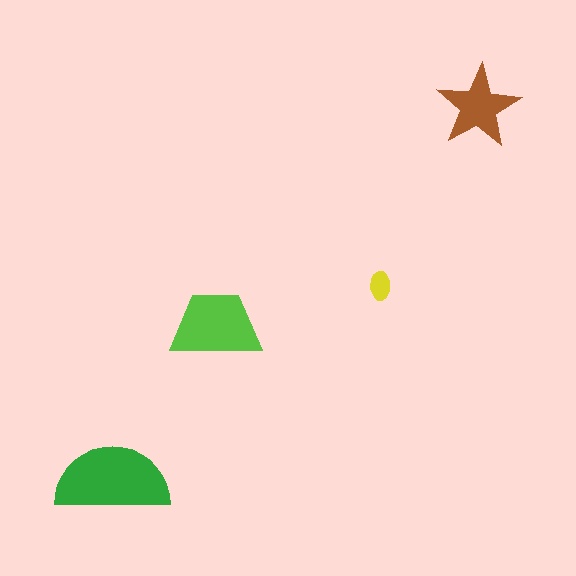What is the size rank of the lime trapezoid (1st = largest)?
2nd.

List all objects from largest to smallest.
The green semicircle, the lime trapezoid, the brown star, the yellow ellipse.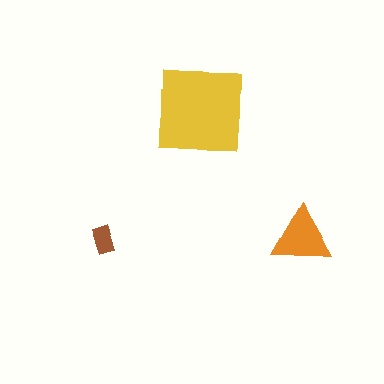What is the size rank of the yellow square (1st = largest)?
1st.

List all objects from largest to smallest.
The yellow square, the orange triangle, the brown rectangle.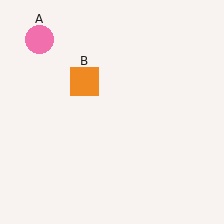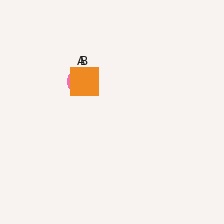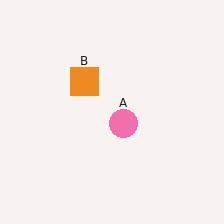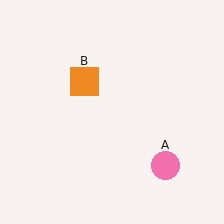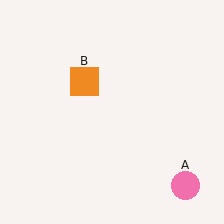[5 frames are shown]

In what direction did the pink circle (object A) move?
The pink circle (object A) moved down and to the right.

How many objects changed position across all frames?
1 object changed position: pink circle (object A).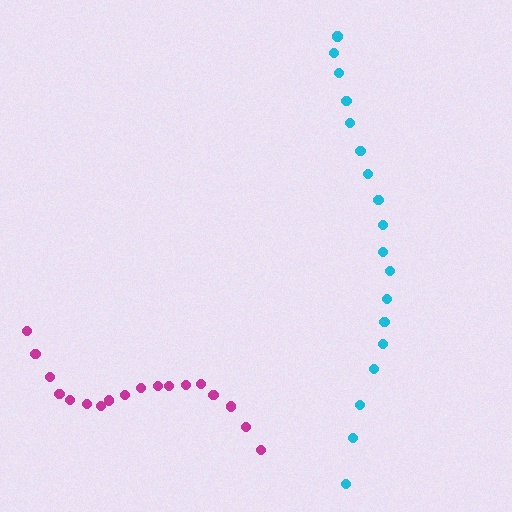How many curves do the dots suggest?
There are 2 distinct paths.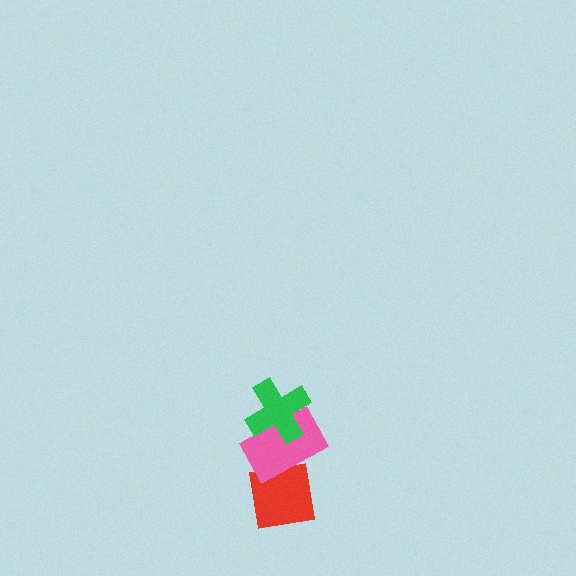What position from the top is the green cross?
The green cross is 1st from the top.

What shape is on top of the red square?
The pink rectangle is on top of the red square.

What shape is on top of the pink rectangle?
The green cross is on top of the pink rectangle.